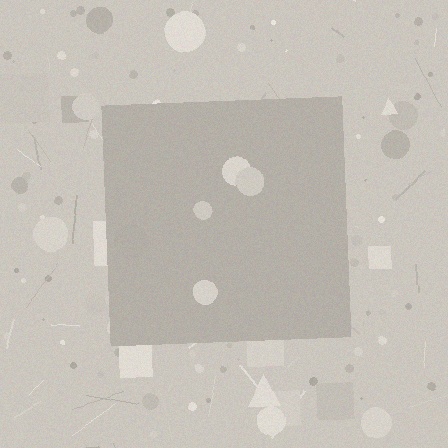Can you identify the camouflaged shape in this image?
The camouflaged shape is a square.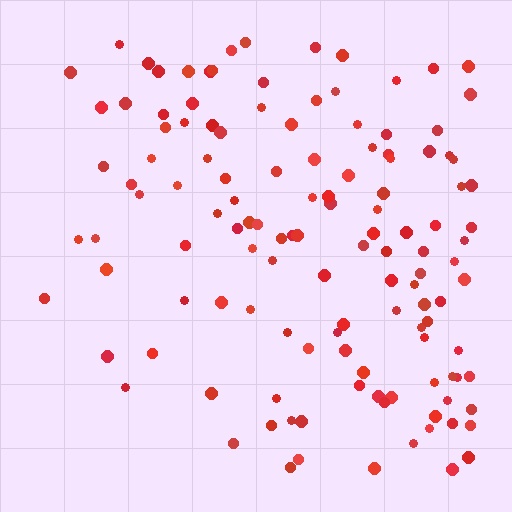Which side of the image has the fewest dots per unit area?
The left.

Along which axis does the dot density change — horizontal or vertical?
Horizontal.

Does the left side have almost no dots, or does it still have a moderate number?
Still a moderate number, just noticeably fewer than the right.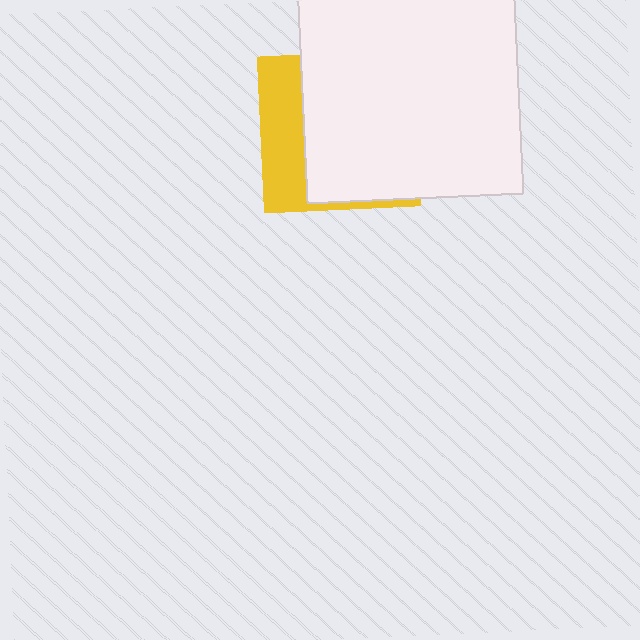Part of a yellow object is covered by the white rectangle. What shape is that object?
It is a square.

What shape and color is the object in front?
The object in front is a white rectangle.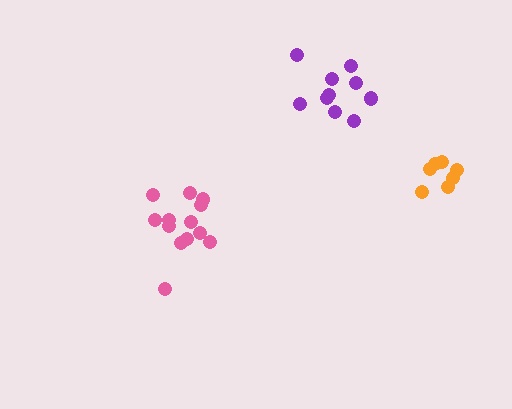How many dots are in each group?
Group 1: 10 dots, Group 2: 7 dots, Group 3: 13 dots (30 total).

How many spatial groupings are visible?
There are 3 spatial groupings.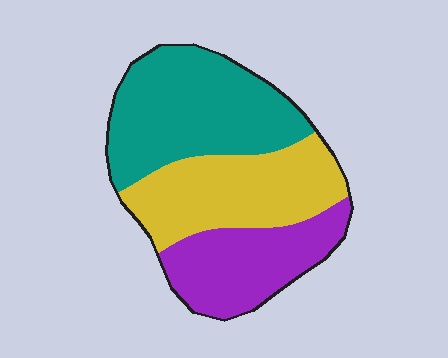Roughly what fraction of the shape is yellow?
Yellow covers roughly 35% of the shape.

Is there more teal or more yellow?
Teal.